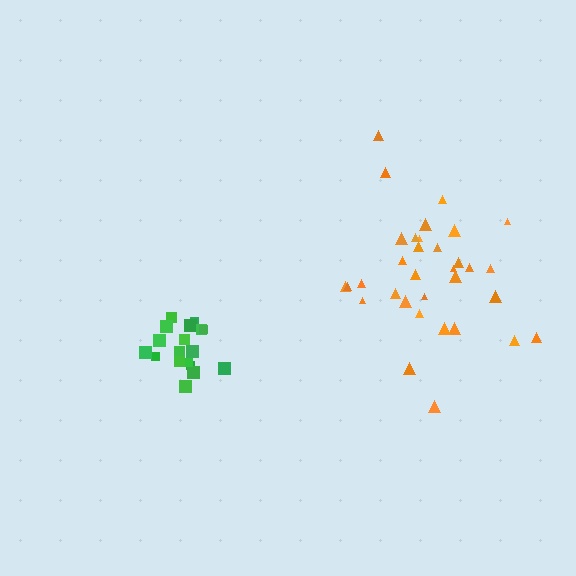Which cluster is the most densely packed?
Green.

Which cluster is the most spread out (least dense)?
Orange.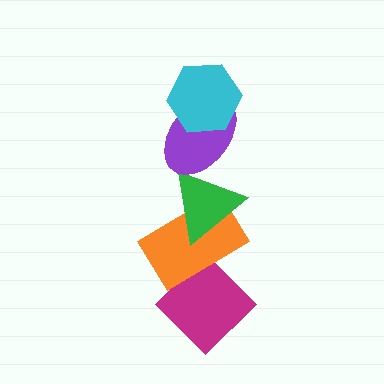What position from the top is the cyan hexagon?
The cyan hexagon is 1st from the top.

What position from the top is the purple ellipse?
The purple ellipse is 2nd from the top.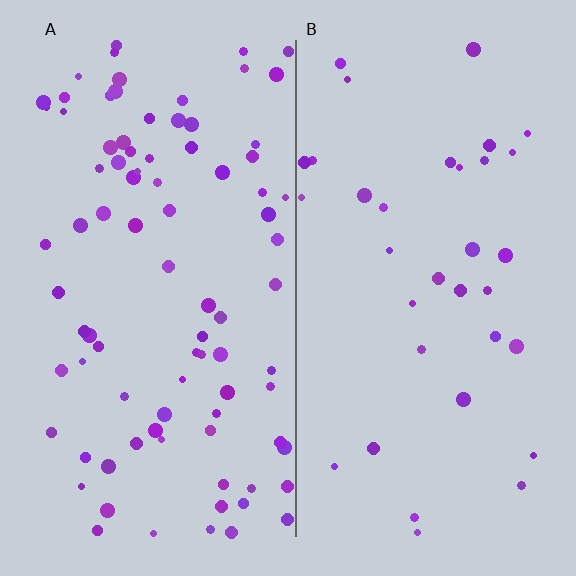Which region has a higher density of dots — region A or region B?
A (the left).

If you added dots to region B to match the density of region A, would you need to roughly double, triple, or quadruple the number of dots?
Approximately double.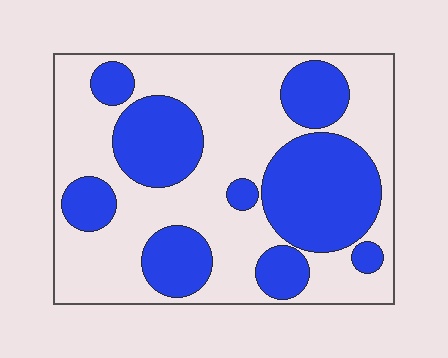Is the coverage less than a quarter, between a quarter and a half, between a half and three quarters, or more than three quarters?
Between a quarter and a half.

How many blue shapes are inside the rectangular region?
9.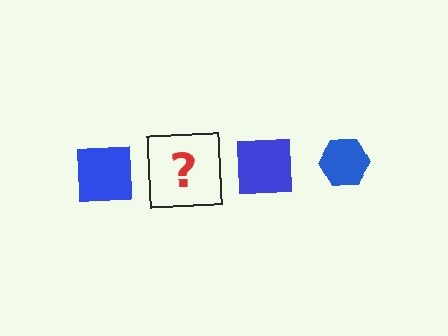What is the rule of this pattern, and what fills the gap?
The rule is that the pattern cycles through square, hexagon shapes in blue. The gap should be filled with a blue hexagon.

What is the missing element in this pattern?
The missing element is a blue hexagon.